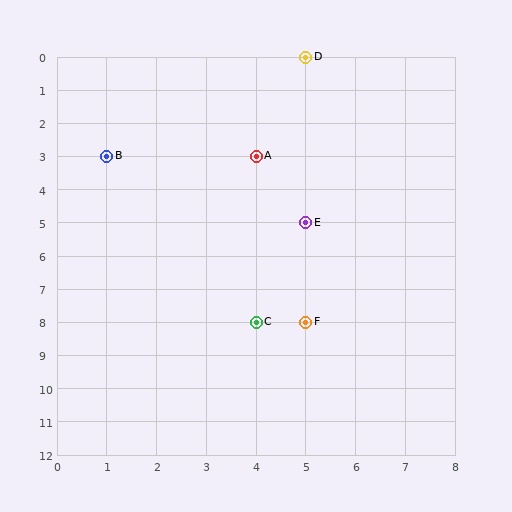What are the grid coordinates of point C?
Point C is at grid coordinates (4, 8).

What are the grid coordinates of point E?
Point E is at grid coordinates (5, 5).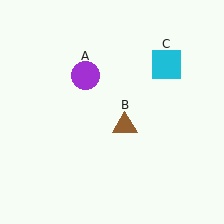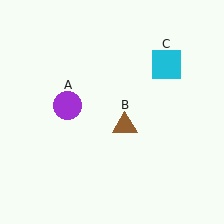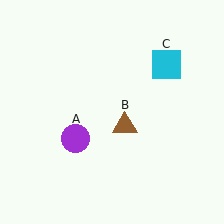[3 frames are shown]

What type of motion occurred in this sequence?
The purple circle (object A) rotated counterclockwise around the center of the scene.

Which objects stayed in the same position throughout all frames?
Brown triangle (object B) and cyan square (object C) remained stationary.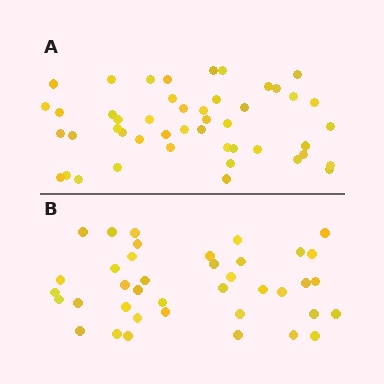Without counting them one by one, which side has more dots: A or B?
Region A (the top region) has more dots.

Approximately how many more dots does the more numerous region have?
Region A has roughly 8 or so more dots than region B.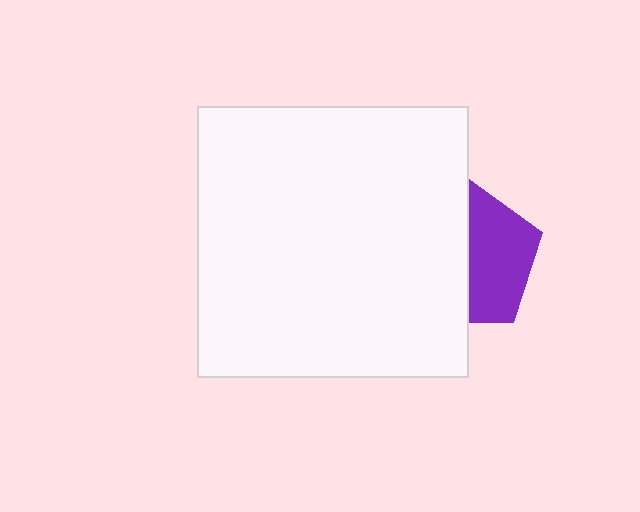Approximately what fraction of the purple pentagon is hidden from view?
Roughly 53% of the purple pentagon is hidden behind the white square.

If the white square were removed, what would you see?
You would see the complete purple pentagon.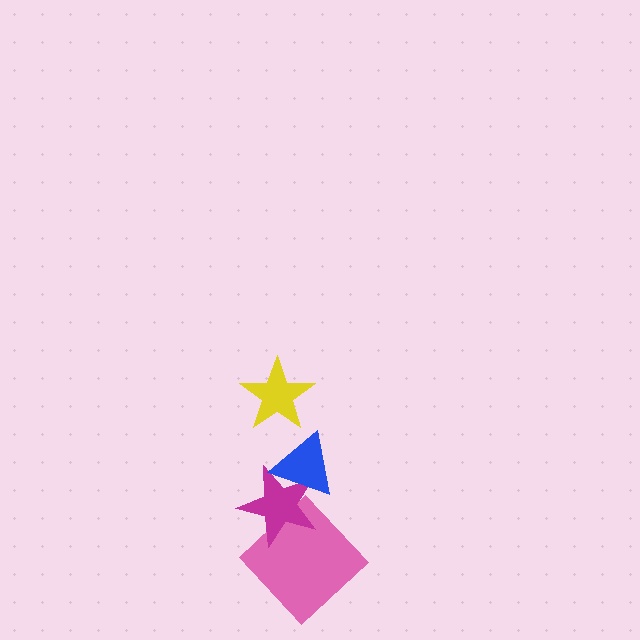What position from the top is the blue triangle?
The blue triangle is 2nd from the top.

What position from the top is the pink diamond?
The pink diamond is 4th from the top.